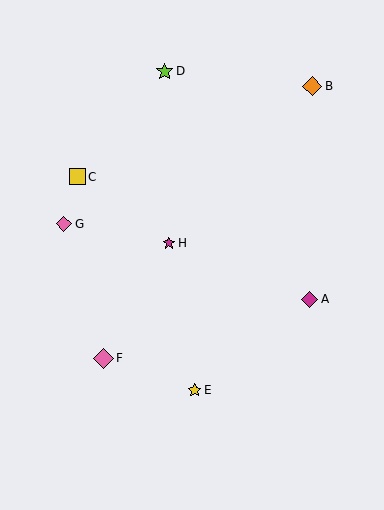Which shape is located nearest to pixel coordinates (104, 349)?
The pink diamond (labeled F) at (103, 358) is nearest to that location.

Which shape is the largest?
The pink diamond (labeled F) is the largest.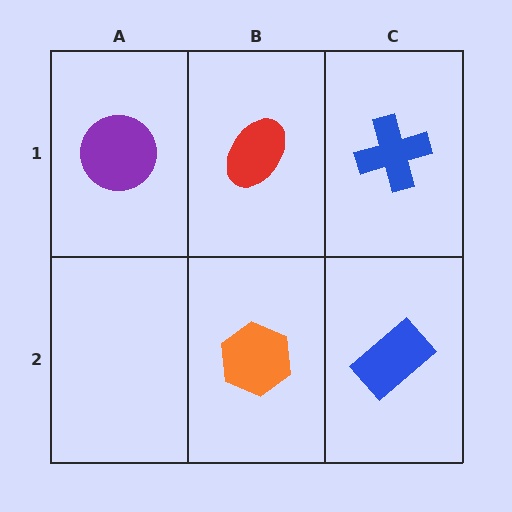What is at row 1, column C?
A blue cross.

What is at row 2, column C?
A blue rectangle.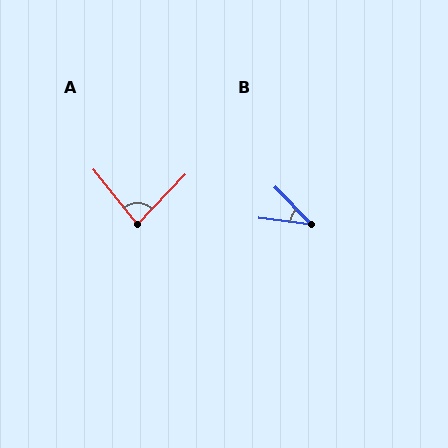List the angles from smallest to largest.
B (39°), A (82°).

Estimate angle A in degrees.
Approximately 82 degrees.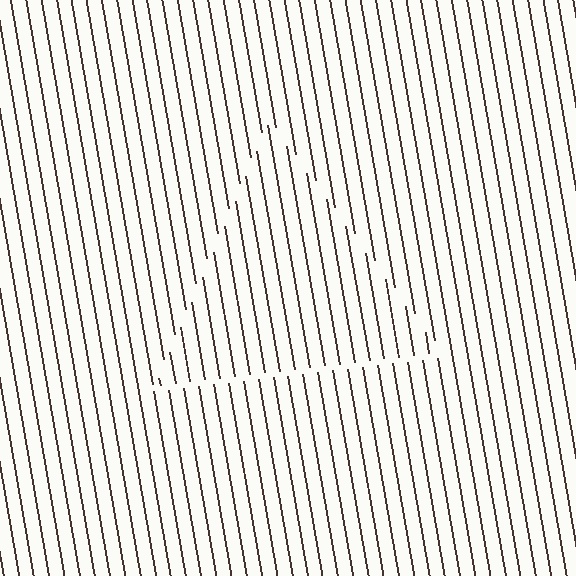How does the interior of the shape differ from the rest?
The interior of the shape contains the same grating, shifted by half a period — the contour is defined by the phase discontinuity where line-ends from the inner and outer gratings abut.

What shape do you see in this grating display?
An illusory triangle. The interior of the shape contains the same grating, shifted by half a period — the contour is defined by the phase discontinuity where line-ends from the inner and outer gratings abut.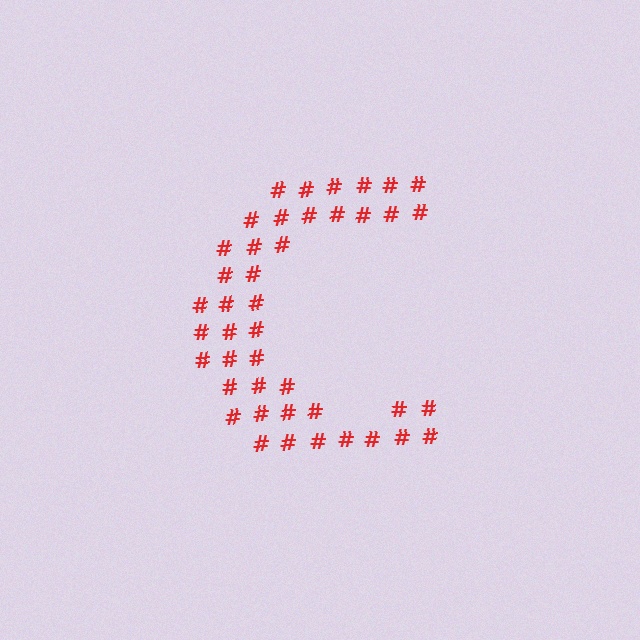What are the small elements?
The small elements are hash symbols.